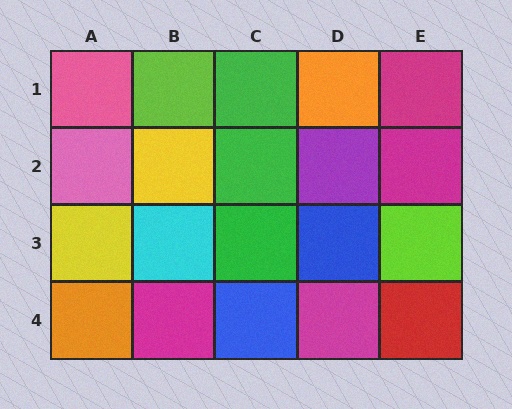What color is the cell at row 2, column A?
Pink.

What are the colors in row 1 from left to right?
Pink, lime, green, orange, magenta.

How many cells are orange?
2 cells are orange.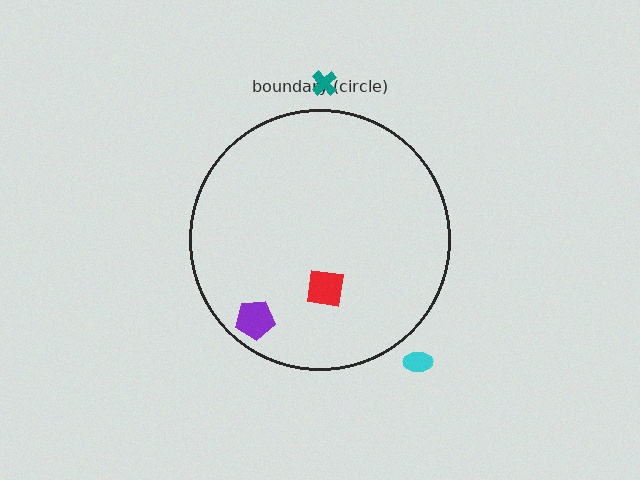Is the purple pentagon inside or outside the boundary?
Inside.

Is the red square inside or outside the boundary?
Inside.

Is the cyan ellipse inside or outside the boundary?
Outside.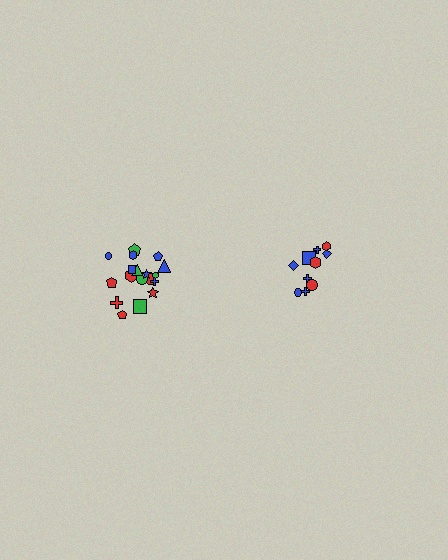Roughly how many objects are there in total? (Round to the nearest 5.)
Roughly 30 objects in total.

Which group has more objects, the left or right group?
The left group.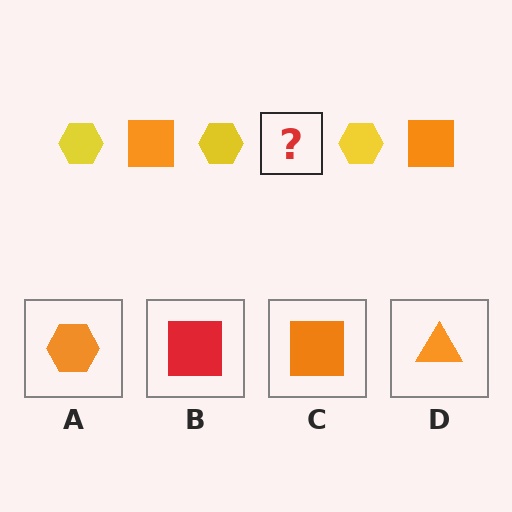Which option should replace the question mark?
Option C.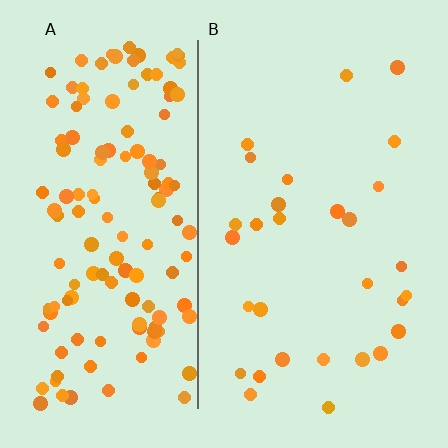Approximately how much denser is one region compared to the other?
Approximately 4.5× — region A over region B.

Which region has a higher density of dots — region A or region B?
A (the left).